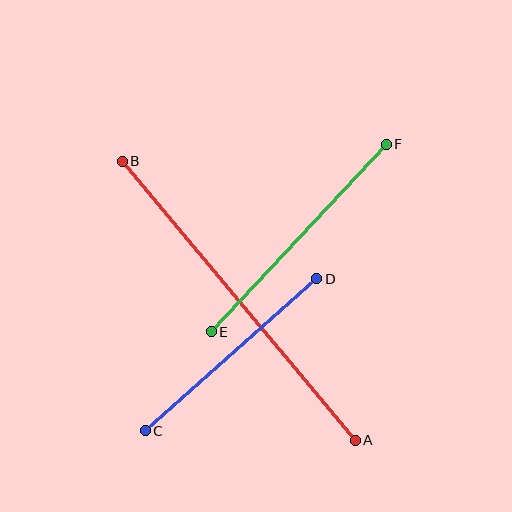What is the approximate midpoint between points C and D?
The midpoint is at approximately (231, 355) pixels.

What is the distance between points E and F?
The distance is approximately 257 pixels.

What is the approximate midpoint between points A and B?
The midpoint is at approximately (239, 301) pixels.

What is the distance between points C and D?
The distance is approximately 229 pixels.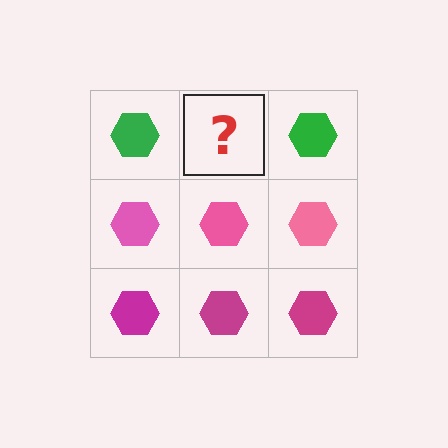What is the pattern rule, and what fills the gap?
The rule is that each row has a consistent color. The gap should be filled with a green hexagon.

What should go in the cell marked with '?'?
The missing cell should contain a green hexagon.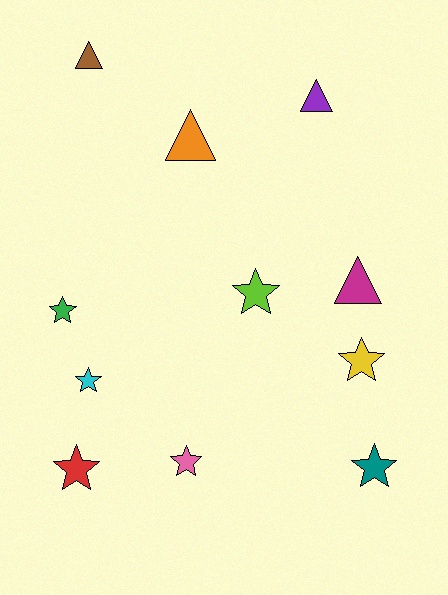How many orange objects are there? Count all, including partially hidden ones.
There is 1 orange object.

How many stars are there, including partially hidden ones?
There are 7 stars.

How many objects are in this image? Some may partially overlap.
There are 11 objects.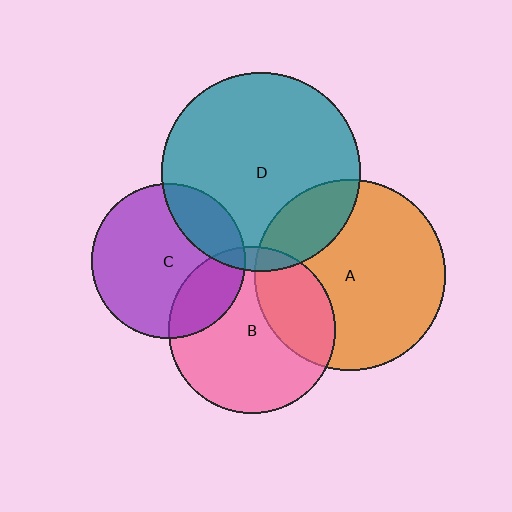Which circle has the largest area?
Circle D (teal).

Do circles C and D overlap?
Yes.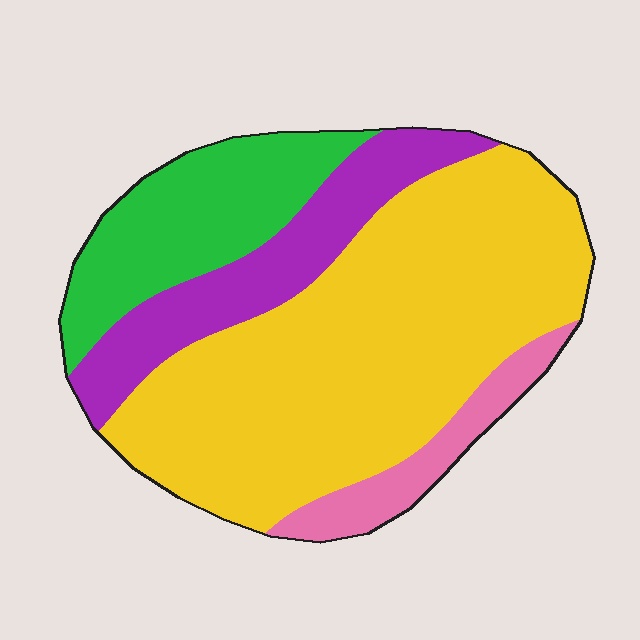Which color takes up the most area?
Yellow, at roughly 55%.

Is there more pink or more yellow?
Yellow.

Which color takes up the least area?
Pink, at roughly 10%.